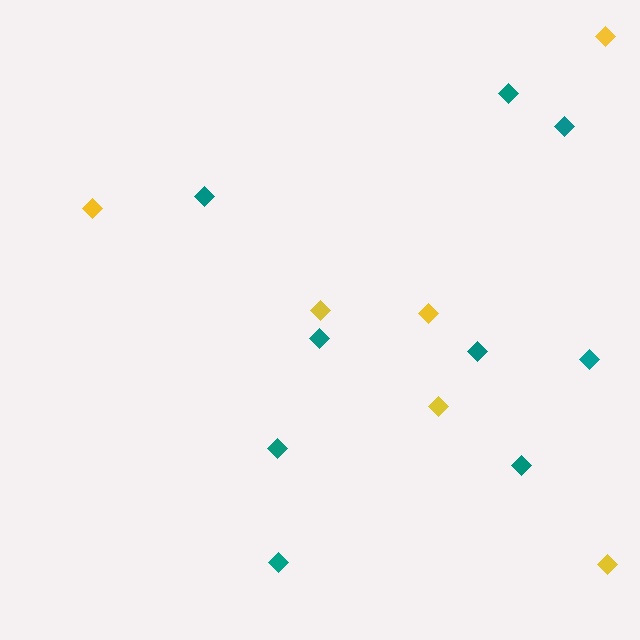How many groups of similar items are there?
There are 2 groups: one group of teal diamonds (9) and one group of yellow diamonds (6).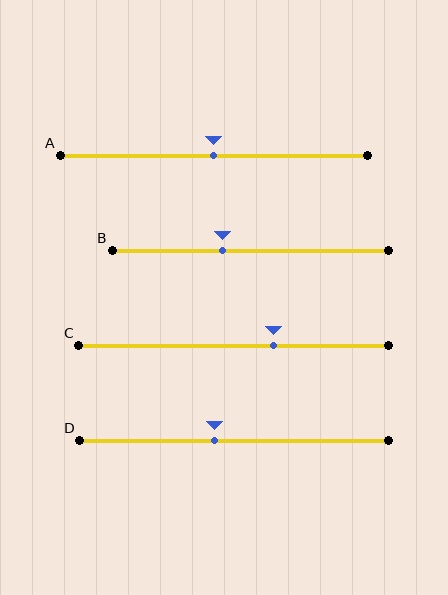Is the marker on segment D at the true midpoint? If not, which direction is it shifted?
No, the marker on segment D is shifted to the left by about 6% of the segment length.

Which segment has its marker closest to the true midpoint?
Segment A has its marker closest to the true midpoint.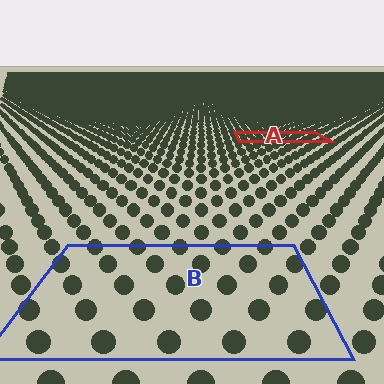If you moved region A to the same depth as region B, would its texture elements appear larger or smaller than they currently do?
They would appear larger. At a closer depth, the same texture elements are projected at a bigger on-screen size.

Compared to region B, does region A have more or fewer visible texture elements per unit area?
Region A has more texture elements per unit area — they are packed more densely because it is farther away.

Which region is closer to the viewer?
Region B is closer. The texture elements there are larger and more spread out.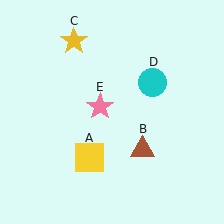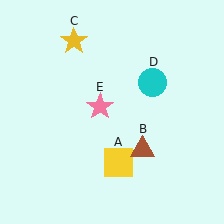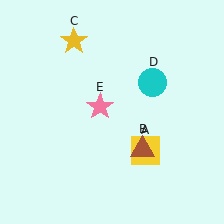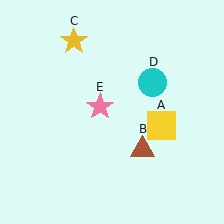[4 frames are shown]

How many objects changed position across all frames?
1 object changed position: yellow square (object A).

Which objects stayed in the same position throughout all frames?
Brown triangle (object B) and yellow star (object C) and cyan circle (object D) and pink star (object E) remained stationary.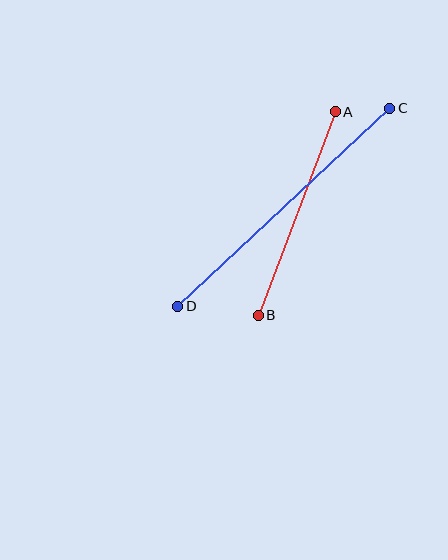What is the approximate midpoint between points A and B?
The midpoint is at approximately (297, 213) pixels.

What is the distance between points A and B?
The distance is approximately 217 pixels.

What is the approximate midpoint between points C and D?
The midpoint is at approximately (284, 207) pixels.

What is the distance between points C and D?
The distance is approximately 290 pixels.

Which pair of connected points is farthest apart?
Points C and D are farthest apart.